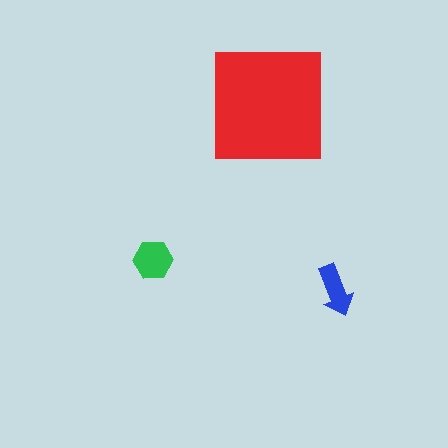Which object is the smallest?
The blue arrow.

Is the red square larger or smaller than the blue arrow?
Larger.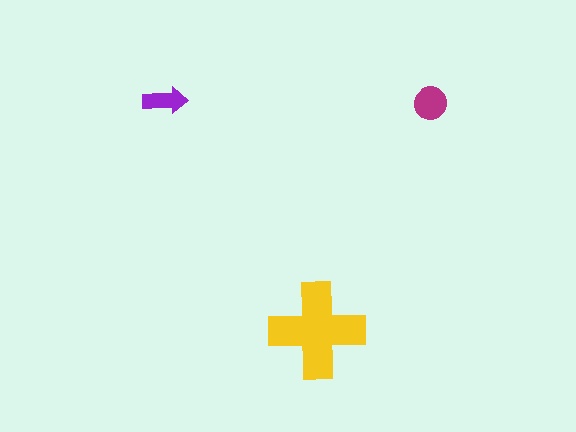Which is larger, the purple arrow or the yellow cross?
The yellow cross.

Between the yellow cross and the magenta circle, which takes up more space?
The yellow cross.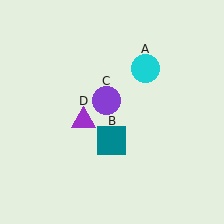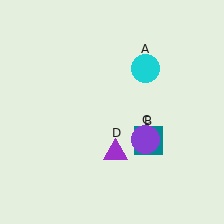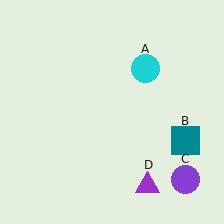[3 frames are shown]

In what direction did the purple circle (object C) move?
The purple circle (object C) moved down and to the right.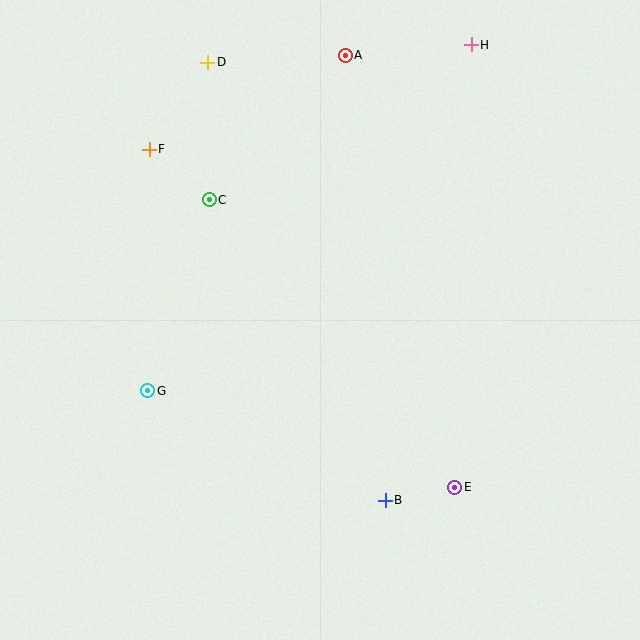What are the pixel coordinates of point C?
Point C is at (209, 200).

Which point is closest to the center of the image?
Point C at (209, 200) is closest to the center.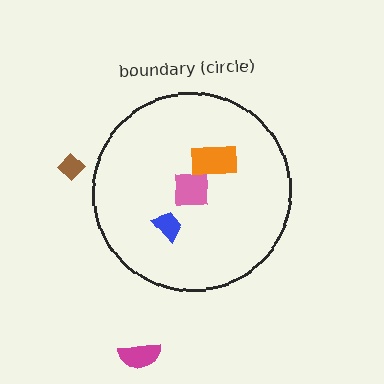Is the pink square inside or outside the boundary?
Inside.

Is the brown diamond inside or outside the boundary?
Outside.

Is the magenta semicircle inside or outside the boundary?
Outside.